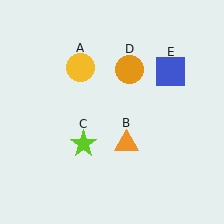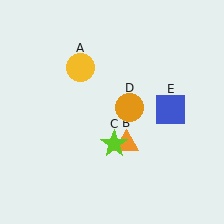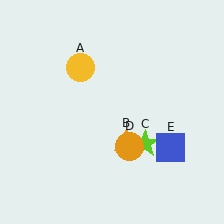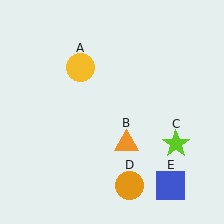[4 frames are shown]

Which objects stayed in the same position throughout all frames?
Yellow circle (object A) and orange triangle (object B) remained stationary.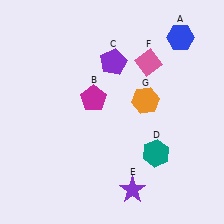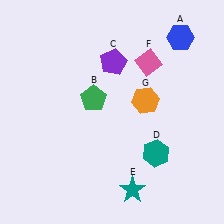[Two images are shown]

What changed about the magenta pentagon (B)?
In Image 1, B is magenta. In Image 2, it changed to green.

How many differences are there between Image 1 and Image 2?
There are 2 differences between the two images.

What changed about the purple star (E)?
In Image 1, E is purple. In Image 2, it changed to teal.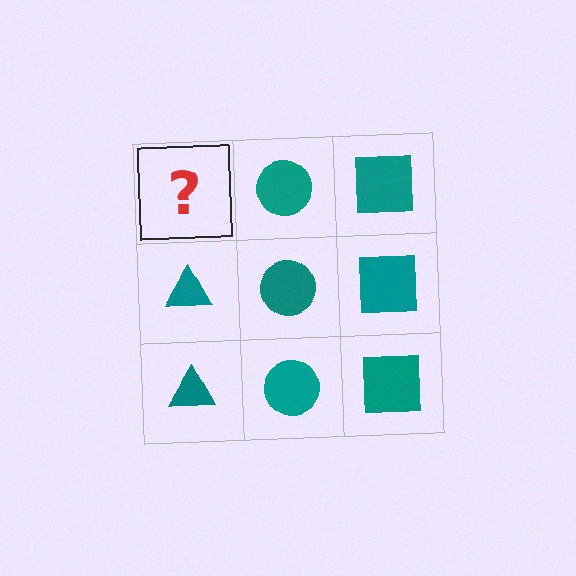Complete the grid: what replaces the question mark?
The question mark should be replaced with a teal triangle.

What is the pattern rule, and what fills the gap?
The rule is that each column has a consistent shape. The gap should be filled with a teal triangle.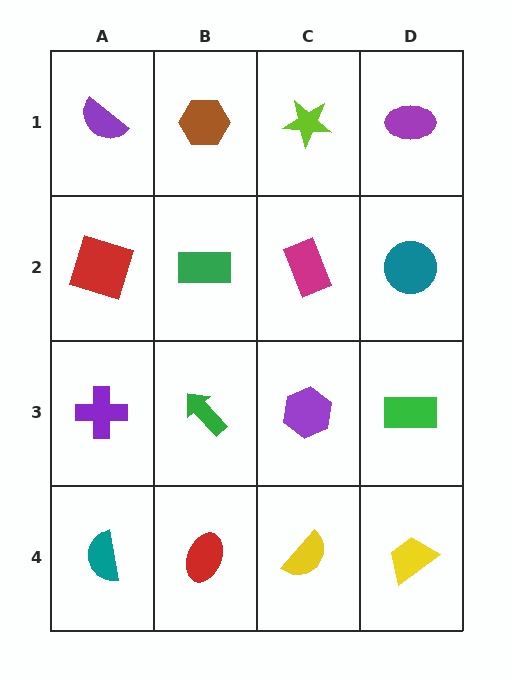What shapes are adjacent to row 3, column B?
A green rectangle (row 2, column B), a red ellipse (row 4, column B), a purple cross (row 3, column A), a purple hexagon (row 3, column C).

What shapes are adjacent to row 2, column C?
A lime star (row 1, column C), a purple hexagon (row 3, column C), a green rectangle (row 2, column B), a teal circle (row 2, column D).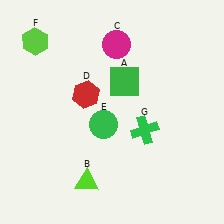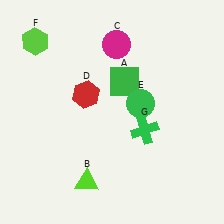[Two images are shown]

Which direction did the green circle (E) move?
The green circle (E) moved right.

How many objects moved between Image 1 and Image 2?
1 object moved between the two images.